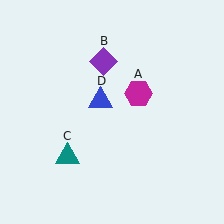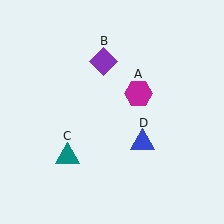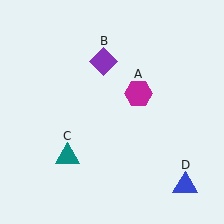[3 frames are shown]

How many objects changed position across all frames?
1 object changed position: blue triangle (object D).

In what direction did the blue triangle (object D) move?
The blue triangle (object D) moved down and to the right.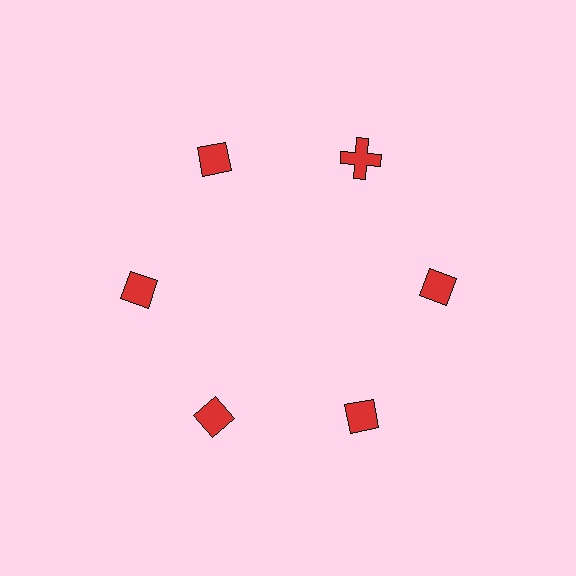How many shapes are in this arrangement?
There are 6 shapes arranged in a ring pattern.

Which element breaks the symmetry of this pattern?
The red cross at roughly the 1 o'clock position breaks the symmetry. All other shapes are red diamonds.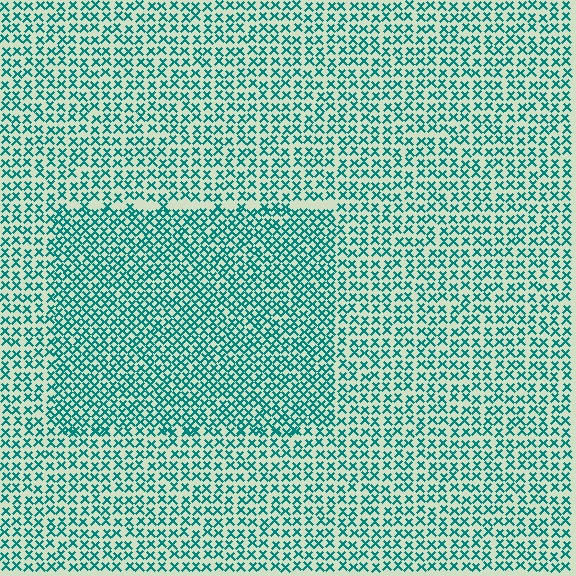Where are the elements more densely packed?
The elements are more densely packed inside the rectangle boundary.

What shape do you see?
I see a rectangle.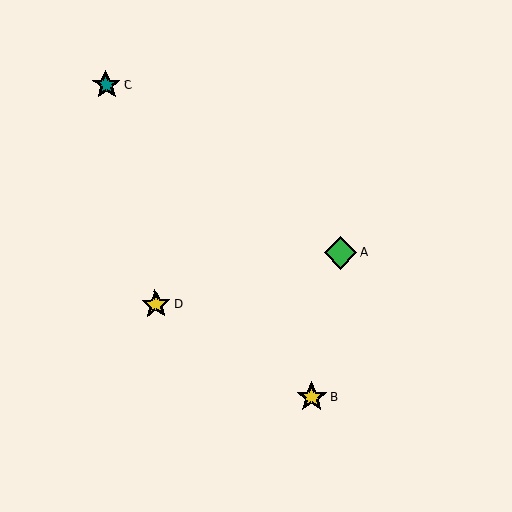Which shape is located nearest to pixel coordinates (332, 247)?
The green diamond (labeled A) at (340, 253) is nearest to that location.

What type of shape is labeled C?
Shape C is a teal star.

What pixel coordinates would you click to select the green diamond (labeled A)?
Click at (340, 253) to select the green diamond A.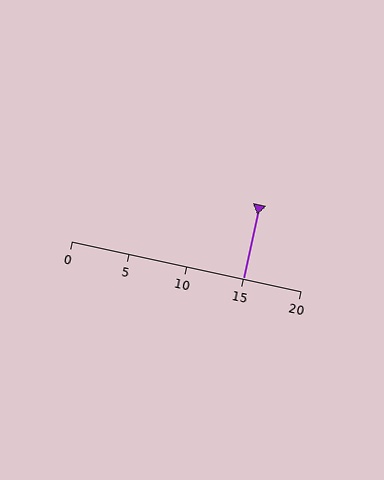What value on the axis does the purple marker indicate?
The marker indicates approximately 15.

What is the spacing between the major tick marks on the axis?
The major ticks are spaced 5 apart.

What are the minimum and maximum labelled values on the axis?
The axis runs from 0 to 20.